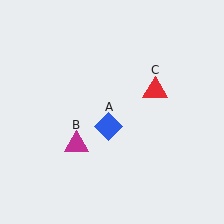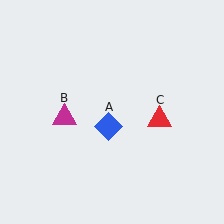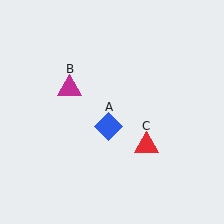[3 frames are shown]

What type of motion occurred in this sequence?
The magenta triangle (object B), red triangle (object C) rotated clockwise around the center of the scene.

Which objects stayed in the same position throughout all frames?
Blue diamond (object A) remained stationary.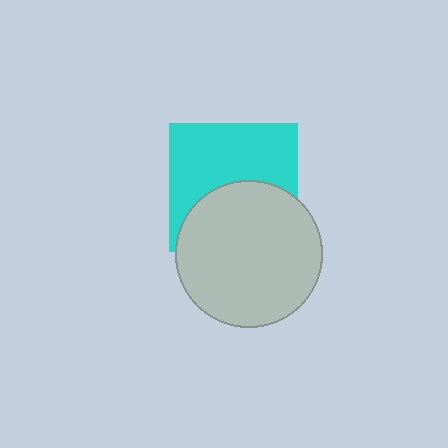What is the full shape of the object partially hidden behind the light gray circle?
The partially hidden object is a cyan square.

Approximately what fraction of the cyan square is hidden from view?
Roughly 45% of the cyan square is hidden behind the light gray circle.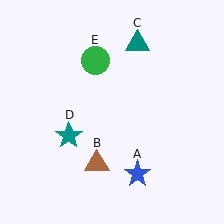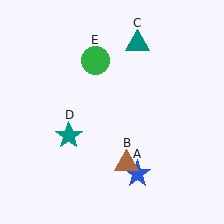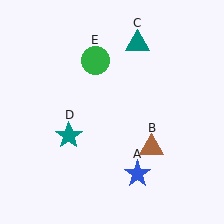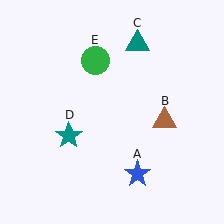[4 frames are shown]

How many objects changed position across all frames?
1 object changed position: brown triangle (object B).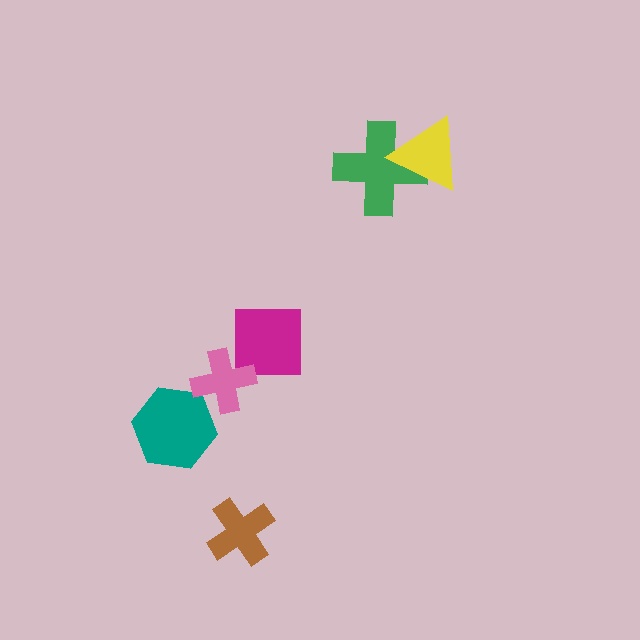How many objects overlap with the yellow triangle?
1 object overlaps with the yellow triangle.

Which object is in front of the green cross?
The yellow triangle is in front of the green cross.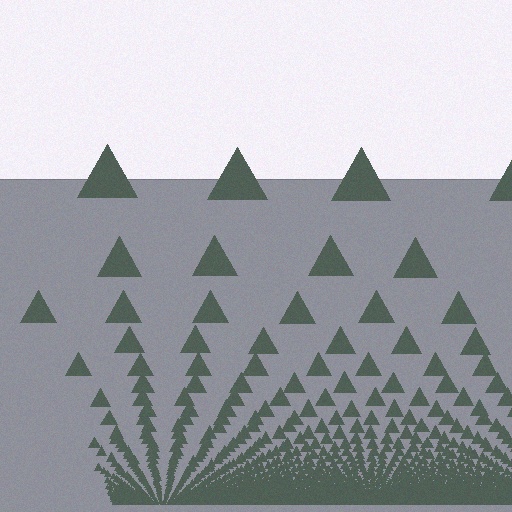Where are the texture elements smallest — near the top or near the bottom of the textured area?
Near the bottom.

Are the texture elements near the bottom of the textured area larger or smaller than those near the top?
Smaller. The gradient is inverted — elements near the bottom are smaller and denser.